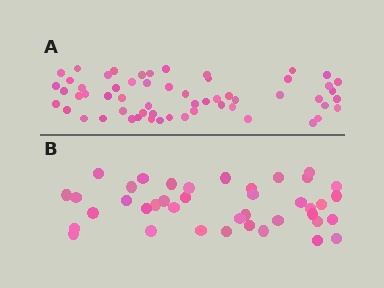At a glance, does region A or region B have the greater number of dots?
Region A (the top region) has more dots.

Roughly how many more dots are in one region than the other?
Region A has approximately 20 more dots than region B.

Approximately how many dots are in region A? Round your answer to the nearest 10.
About 60 dots. (The exact count is 58, which rounds to 60.)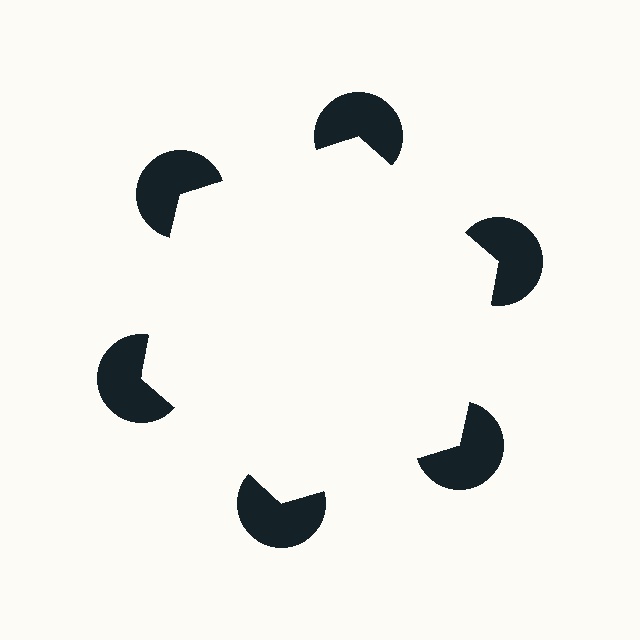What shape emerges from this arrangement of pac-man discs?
An illusory hexagon — its edges are inferred from the aligned wedge cuts in the pac-man discs, not physically drawn.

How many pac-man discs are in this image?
There are 6 — one at each vertex of the illusory hexagon.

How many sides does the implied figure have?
6 sides.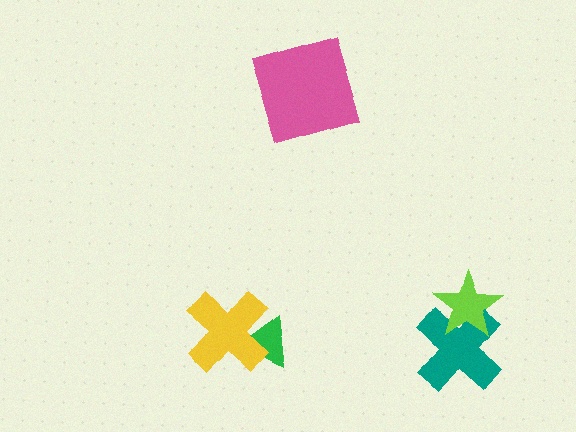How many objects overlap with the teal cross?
1 object overlaps with the teal cross.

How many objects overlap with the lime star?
1 object overlaps with the lime star.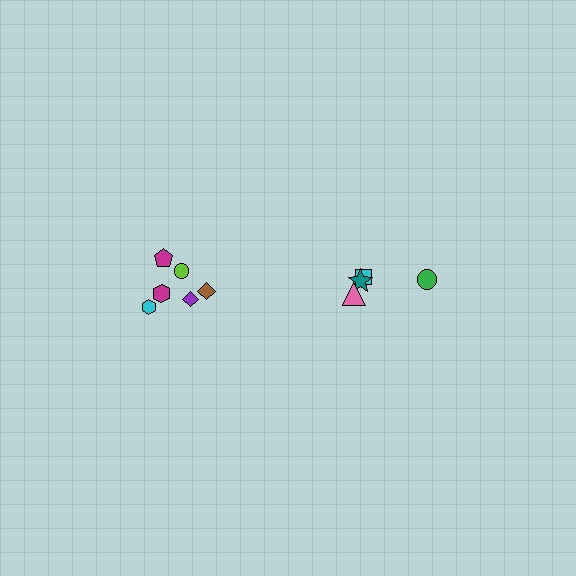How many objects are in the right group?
There are 4 objects.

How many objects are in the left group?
There are 6 objects.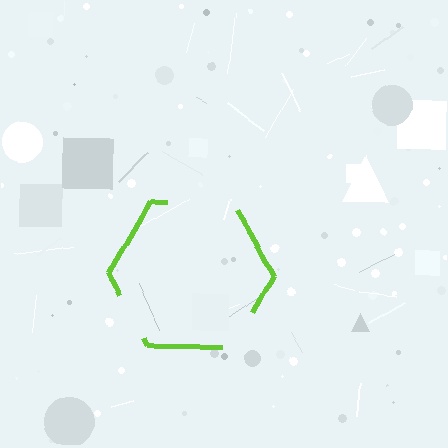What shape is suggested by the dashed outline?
The dashed outline suggests a hexagon.